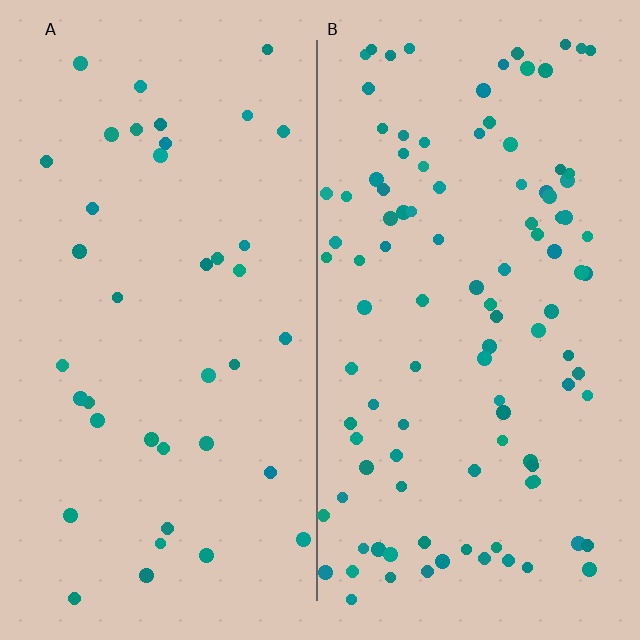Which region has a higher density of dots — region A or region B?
B (the right).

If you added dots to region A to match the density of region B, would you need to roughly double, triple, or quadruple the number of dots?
Approximately triple.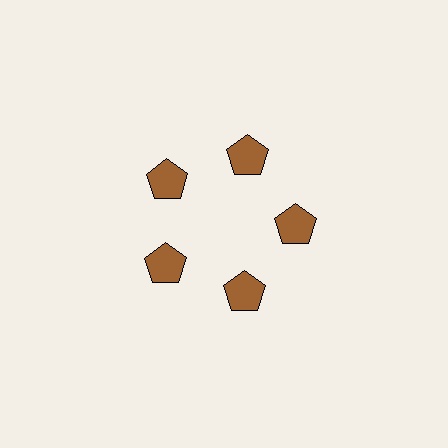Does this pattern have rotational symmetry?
Yes, this pattern has 5-fold rotational symmetry. It looks the same after rotating 72 degrees around the center.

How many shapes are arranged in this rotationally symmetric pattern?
There are 5 shapes, arranged in 5 groups of 1.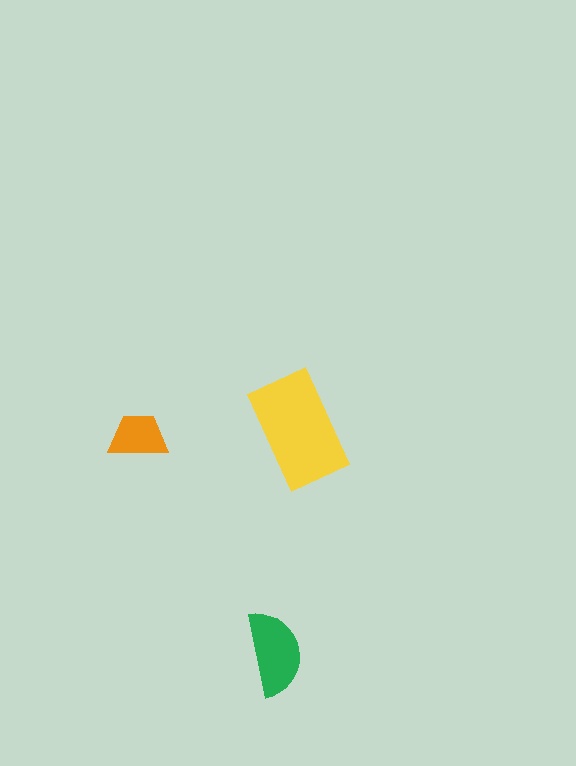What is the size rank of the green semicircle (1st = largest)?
2nd.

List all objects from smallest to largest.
The orange trapezoid, the green semicircle, the yellow rectangle.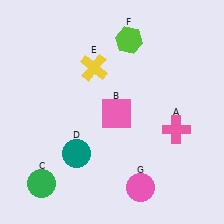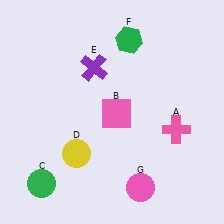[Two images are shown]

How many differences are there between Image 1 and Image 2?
There are 3 differences between the two images.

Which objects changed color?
D changed from teal to yellow. E changed from yellow to purple. F changed from lime to green.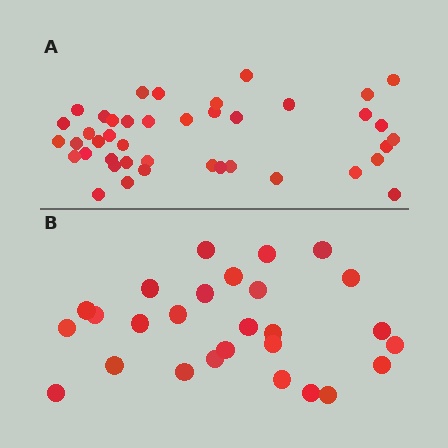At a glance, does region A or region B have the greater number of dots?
Region A (the top region) has more dots.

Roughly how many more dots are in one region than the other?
Region A has approximately 15 more dots than region B.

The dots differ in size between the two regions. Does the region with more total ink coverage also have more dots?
No. Region B has more total ink coverage because its dots are larger, but region A actually contains more individual dots. Total area can be misleading — the number of items is what matters here.